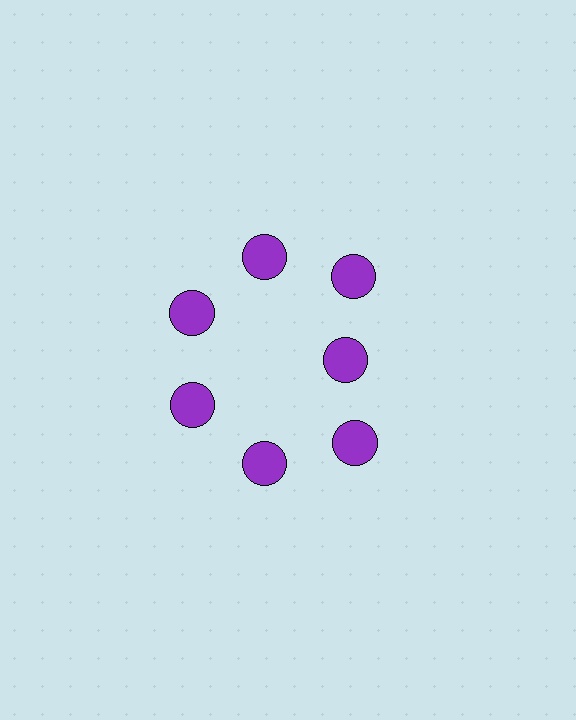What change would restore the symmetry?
The symmetry would be restored by moving it outward, back onto the ring so that all 7 circles sit at equal angles and equal distance from the center.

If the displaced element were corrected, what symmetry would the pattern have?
It would have 7-fold rotational symmetry — the pattern would map onto itself every 51 degrees.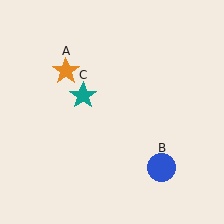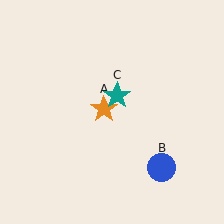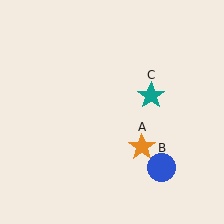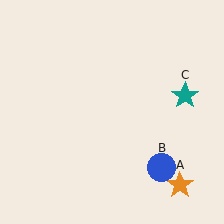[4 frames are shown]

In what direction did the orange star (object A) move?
The orange star (object A) moved down and to the right.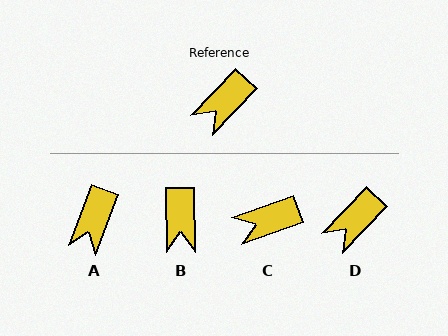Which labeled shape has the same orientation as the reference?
D.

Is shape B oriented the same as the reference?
No, it is off by about 45 degrees.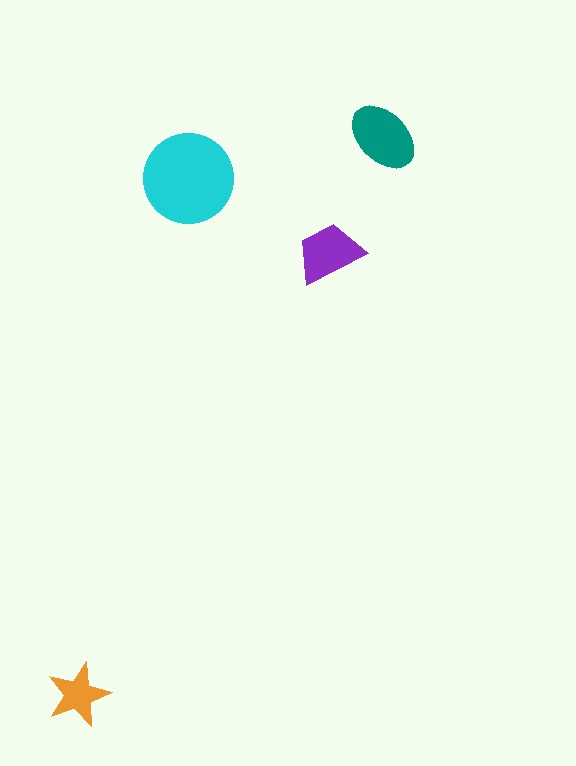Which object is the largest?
The cyan circle.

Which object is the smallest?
The orange star.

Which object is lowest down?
The orange star is bottommost.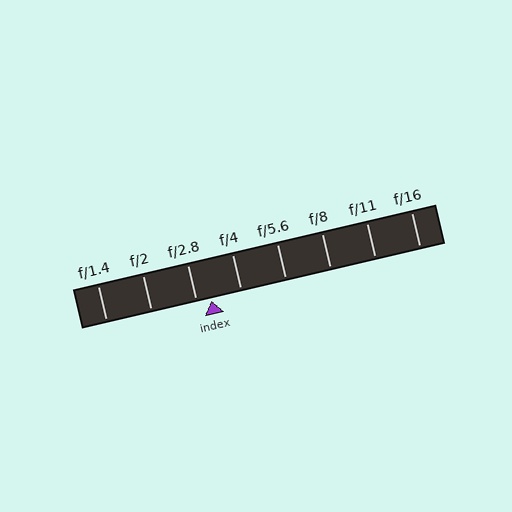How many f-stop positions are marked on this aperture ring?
There are 8 f-stop positions marked.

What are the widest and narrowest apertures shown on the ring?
The widest aperture shown is f/1.4 and the narrowest is f/16.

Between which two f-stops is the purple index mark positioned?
The index mark is between f/2.8 and f/4.